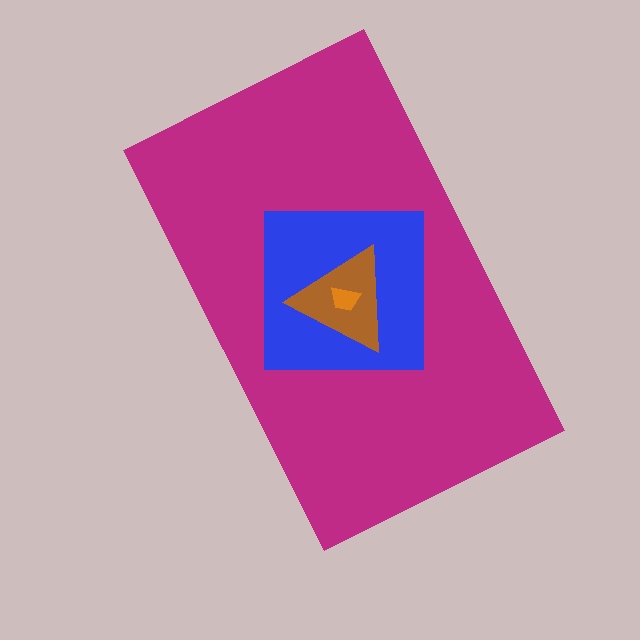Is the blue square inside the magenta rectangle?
Yes.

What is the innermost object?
The orange trapezoid.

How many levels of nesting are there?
4.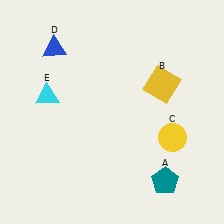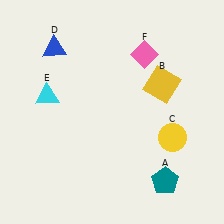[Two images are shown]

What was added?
A pink diamond (F) was added in Image 2.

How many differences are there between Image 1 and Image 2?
There is 1 difference between the two images.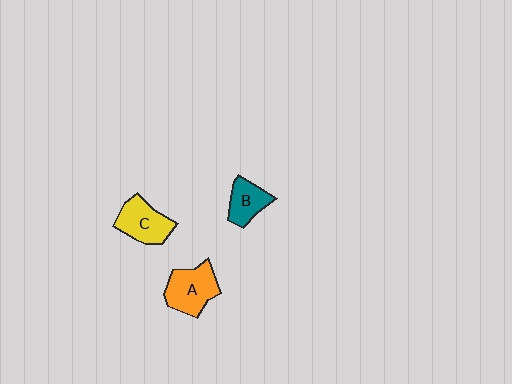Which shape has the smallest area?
Shape B (teal).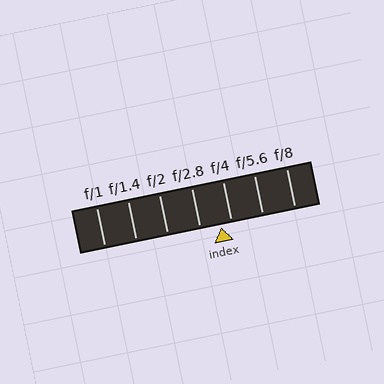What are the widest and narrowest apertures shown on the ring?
The widest aperture shown is f/1 and the narrowest is f/8.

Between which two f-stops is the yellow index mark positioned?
The index mark is between f/2.8 and f/4.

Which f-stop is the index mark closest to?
The index mark is closest to f/4.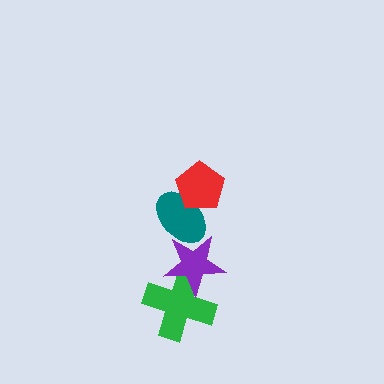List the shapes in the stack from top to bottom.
From top to bottom: the red pentagon, the teal ellipse, the purple star, the green cross.